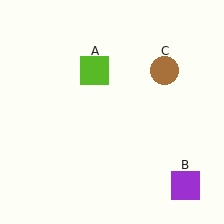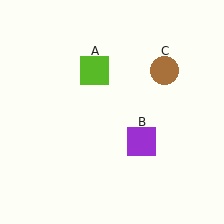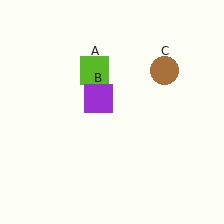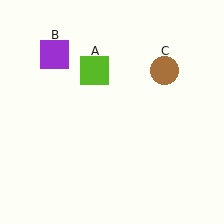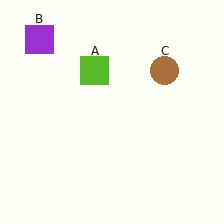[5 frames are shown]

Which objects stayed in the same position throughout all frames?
Lime square (object A) and brown circle (object C) remained stationary.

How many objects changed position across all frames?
1 object changed position: purple square (object B).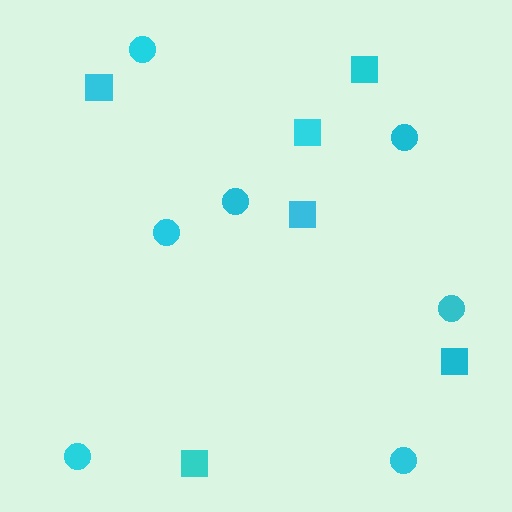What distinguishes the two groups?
There are 2 groups: one group of squares (6) and one group of circles (7).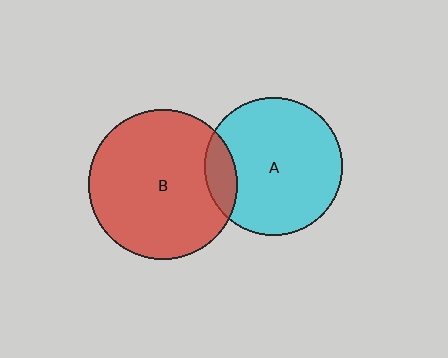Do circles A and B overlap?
Yes.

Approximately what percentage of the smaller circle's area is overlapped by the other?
Approximately 15%.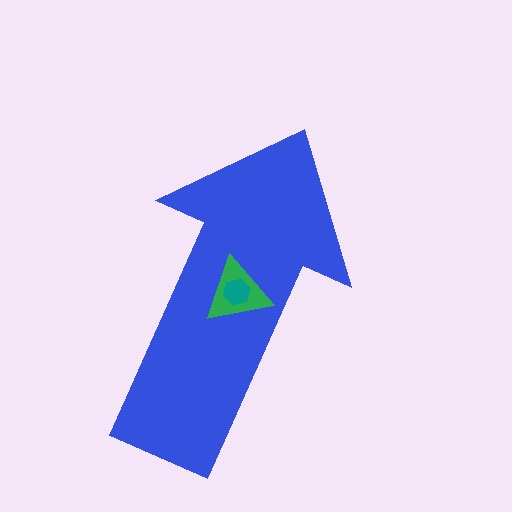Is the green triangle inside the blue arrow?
Yes.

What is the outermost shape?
The blue arrow.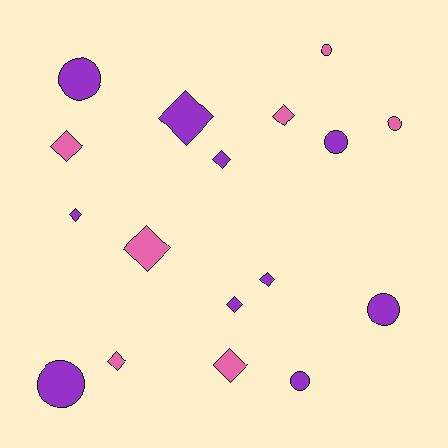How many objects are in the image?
There are 17 objects.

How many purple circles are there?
There are 5 purple circles.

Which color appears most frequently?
Purple, with 10 objects.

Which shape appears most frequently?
Diamond, with 10 objects.